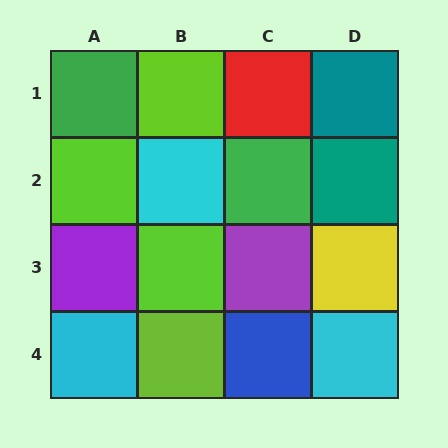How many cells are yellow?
1 cell is yellow.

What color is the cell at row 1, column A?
Green.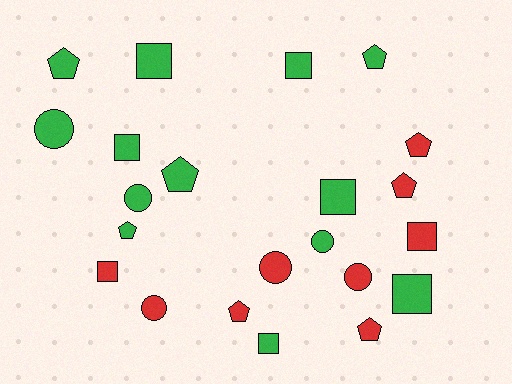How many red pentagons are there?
There are 4 red pentagons.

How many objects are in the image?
There are 22 objects.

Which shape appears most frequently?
Pentagon, with 8 objects.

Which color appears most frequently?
Green, with 13 objects.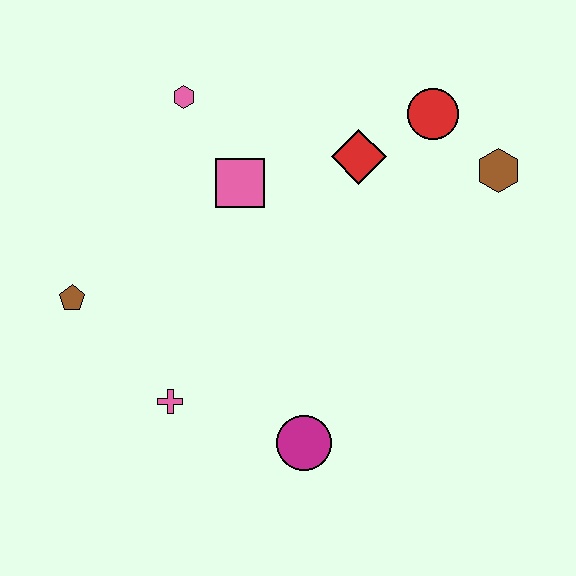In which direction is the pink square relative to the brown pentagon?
The pink square is to the right of the brown pentagon.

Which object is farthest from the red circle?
The brown pentagon is farthest from the red circle.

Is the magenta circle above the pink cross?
No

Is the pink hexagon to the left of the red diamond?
Yes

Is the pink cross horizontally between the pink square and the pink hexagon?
No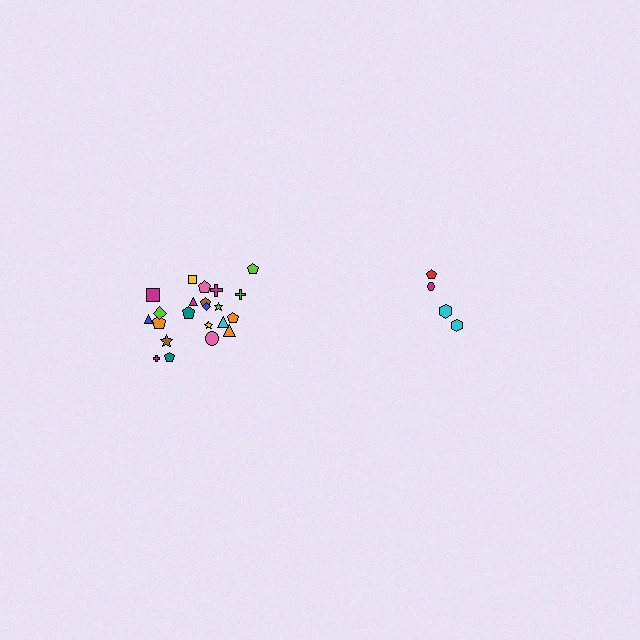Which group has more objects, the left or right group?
The left group.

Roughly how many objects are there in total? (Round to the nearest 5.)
Roughly 25 objects in total.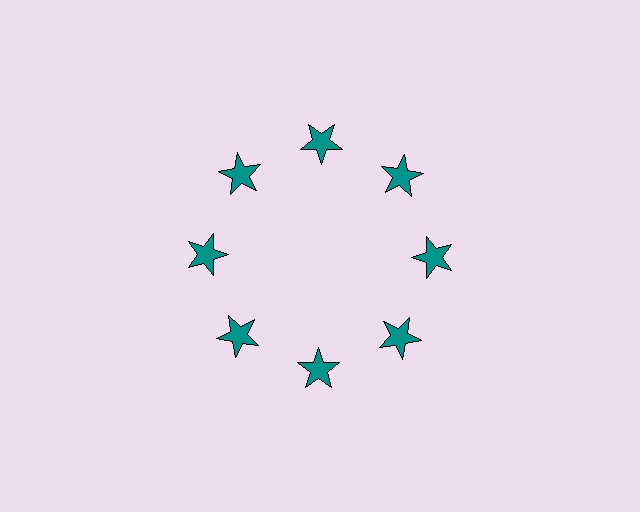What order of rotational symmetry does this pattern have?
This pattern has 8-fold rotational symmetry.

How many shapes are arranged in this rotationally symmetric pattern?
There are 8 shapes, arranged in 8 groups of 1.